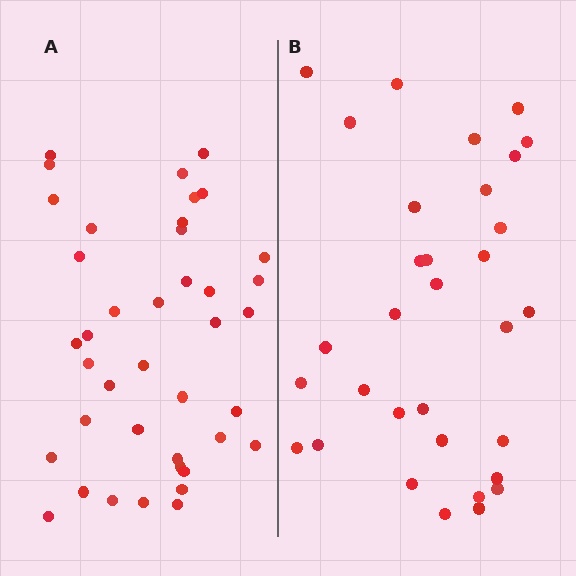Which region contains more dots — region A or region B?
Region A (the left region) has more dots.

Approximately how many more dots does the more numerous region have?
Region A has roughly 8 or so more dots than region B.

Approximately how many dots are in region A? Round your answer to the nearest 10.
About 40 dots.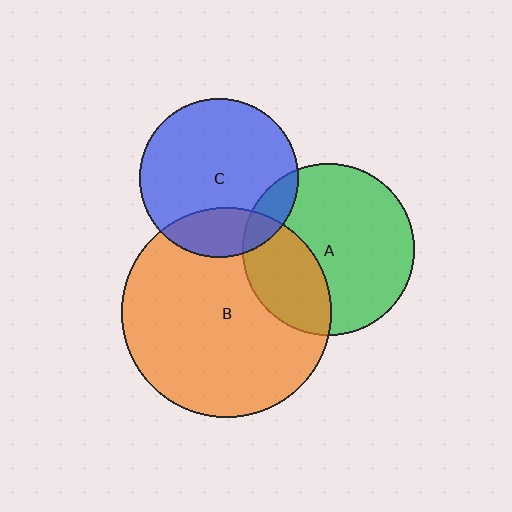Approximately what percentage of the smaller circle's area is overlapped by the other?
Approximately 10%.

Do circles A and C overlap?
Yes.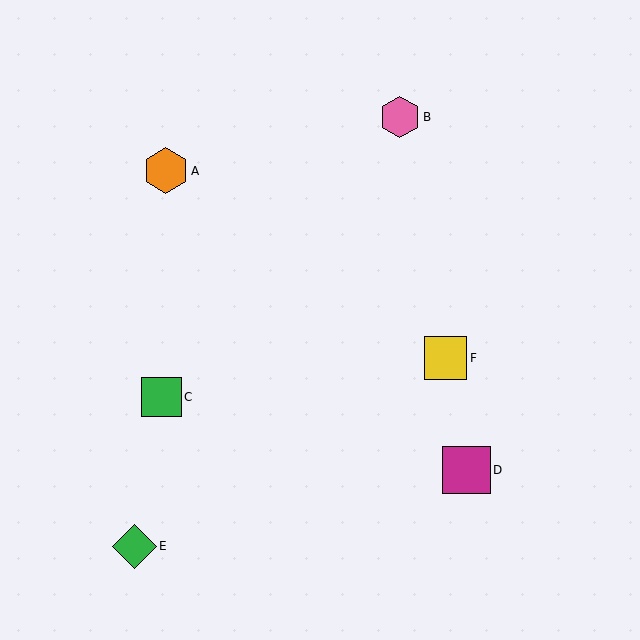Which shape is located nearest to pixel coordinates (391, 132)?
The pink hexagon (labeled B) at (400, 117) is nearest to that location.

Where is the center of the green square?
The center of the green square is at (161, 397).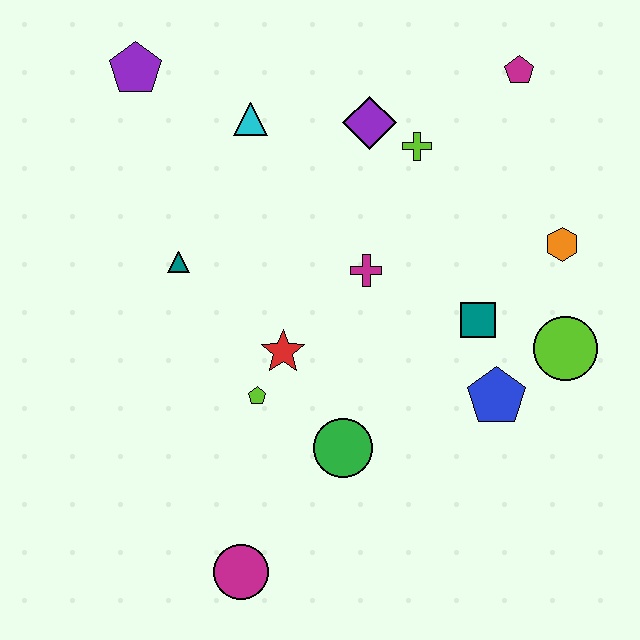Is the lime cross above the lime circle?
Yes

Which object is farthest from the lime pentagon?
The magenta pentagon is farthest from the lime pentagon.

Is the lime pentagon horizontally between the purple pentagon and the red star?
Yes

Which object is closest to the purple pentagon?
The cyan triangle is closest to the purple pentagon.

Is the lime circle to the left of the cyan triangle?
No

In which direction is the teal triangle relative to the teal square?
The teal triangle is to the left of the teal square.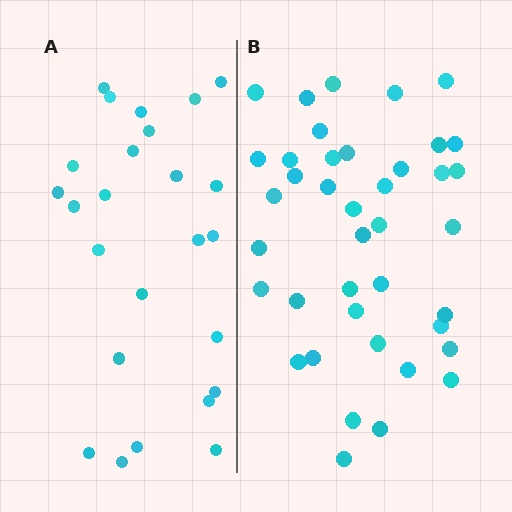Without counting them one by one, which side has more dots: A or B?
Region B (the right region) has more dots.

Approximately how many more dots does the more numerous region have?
Region B has approximately 15 more dots than region A.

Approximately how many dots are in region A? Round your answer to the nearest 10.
About 20 dots. (The exact count is 25, which rounds to 20.)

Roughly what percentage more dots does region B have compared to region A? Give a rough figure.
About 60% more.